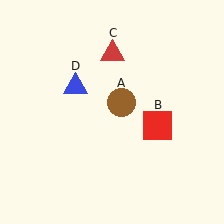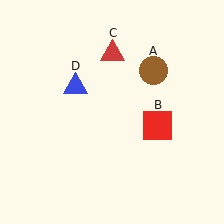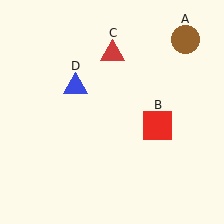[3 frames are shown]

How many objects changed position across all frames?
1 object changed position: brown circle (object A).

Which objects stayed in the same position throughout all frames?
Red square (object B) and red triangle (object C) and blue triangle (object D) remained stationary.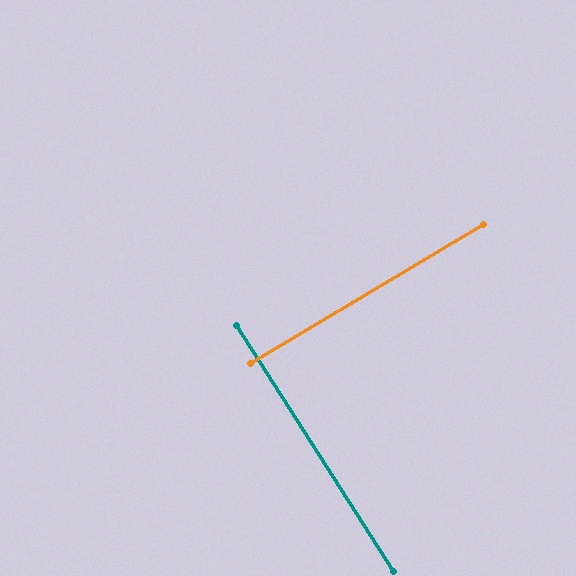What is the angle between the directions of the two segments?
Approximately 88 degrees.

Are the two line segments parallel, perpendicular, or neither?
Perpendicular — they meet at approximately 88°.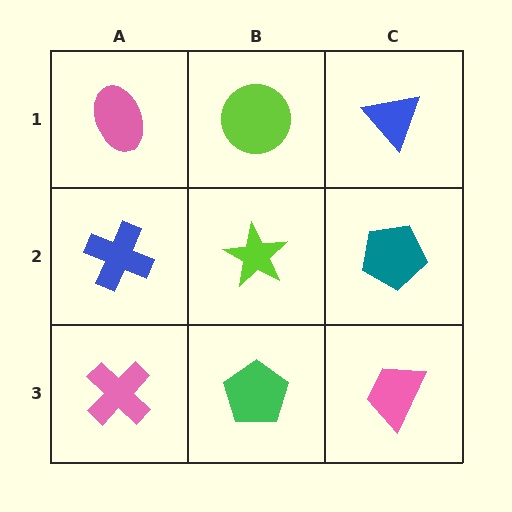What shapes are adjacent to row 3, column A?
A blue cross (row 2, column A), a green pentagon (row 3, column B).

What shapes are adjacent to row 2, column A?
A pink ellipse (row 1, column A), a pink cross (row 3, column A), a lime star (row 2, column B).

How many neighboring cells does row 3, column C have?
2.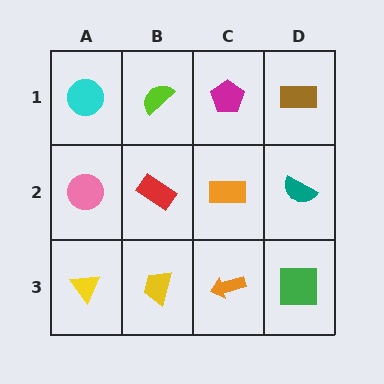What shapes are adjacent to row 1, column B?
A red rectangle (row 2, column B), a cyan circle (row 1, column A), a magenta pentagon (row 1, column C).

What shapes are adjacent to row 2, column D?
A brown rectangle (row 1, column D), a green square (row 3, column D), an orange rectangle (row 2, column C).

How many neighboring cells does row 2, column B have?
4.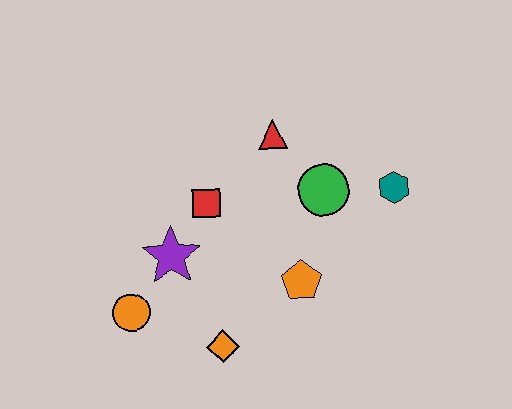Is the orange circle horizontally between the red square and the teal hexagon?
No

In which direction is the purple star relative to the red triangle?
The purple star is below the red triangle.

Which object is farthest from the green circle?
The orange circle is farthest from the green circle.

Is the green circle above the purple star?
Yes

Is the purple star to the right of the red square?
No